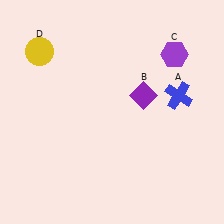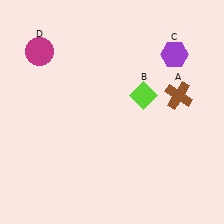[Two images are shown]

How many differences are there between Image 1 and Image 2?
There are 3 differences between the two images.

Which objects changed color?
A changed from blue to brown. B changed from purple to lime. D changed from yellow to magenta.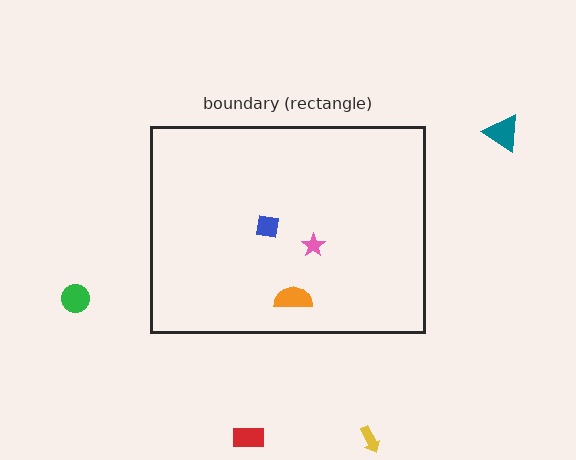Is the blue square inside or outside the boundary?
Inside.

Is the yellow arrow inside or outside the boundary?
Outside.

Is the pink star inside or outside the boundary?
Inside.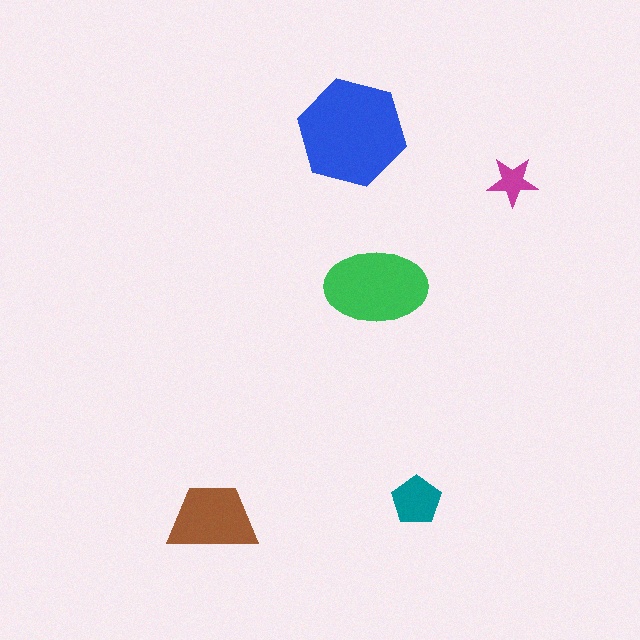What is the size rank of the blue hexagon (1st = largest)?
1st.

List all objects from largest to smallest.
The blue hexagon, the green ellipse, the brown trapezoid, the teal pentagon, the magenta star.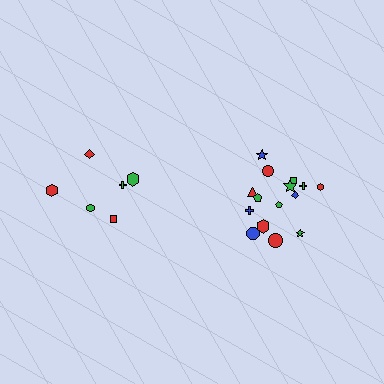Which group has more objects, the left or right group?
The right group.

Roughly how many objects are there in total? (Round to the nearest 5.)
Roughly 20 objects in total.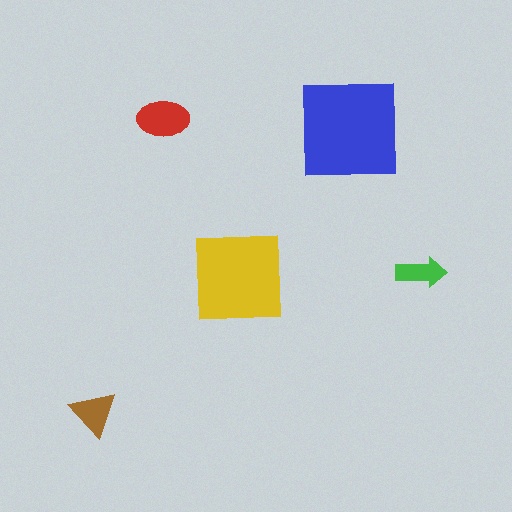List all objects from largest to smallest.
The blue square, the yellow square, the red ellipse, the brown triangle, the green arrow.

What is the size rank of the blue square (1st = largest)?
1st.